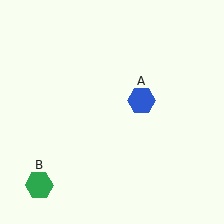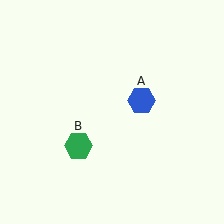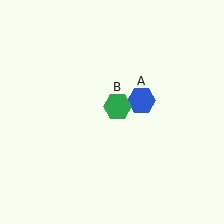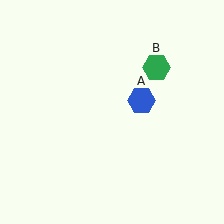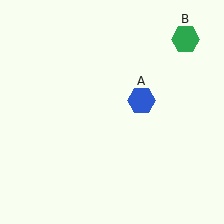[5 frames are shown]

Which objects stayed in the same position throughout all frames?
Blue hexagon (object A) remained stationary.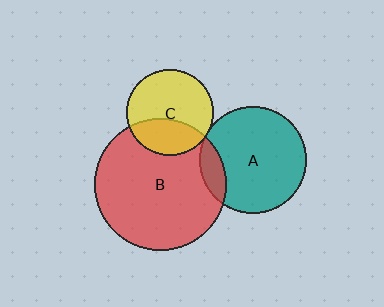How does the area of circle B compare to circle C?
Approximately 2.3 times.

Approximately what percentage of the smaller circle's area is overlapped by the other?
Approximately 5%.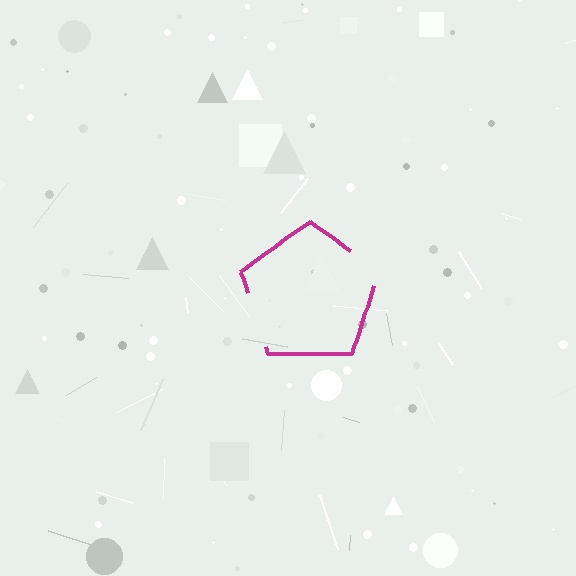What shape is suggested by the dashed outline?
The dashed outline suggests a pentagon.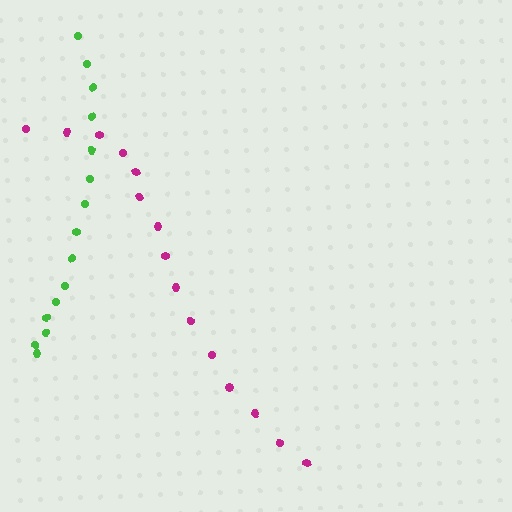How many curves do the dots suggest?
There are 2 distinct paths.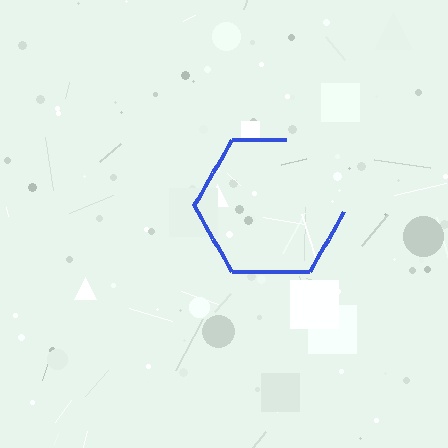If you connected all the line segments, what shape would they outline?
They would outline a hexagon.